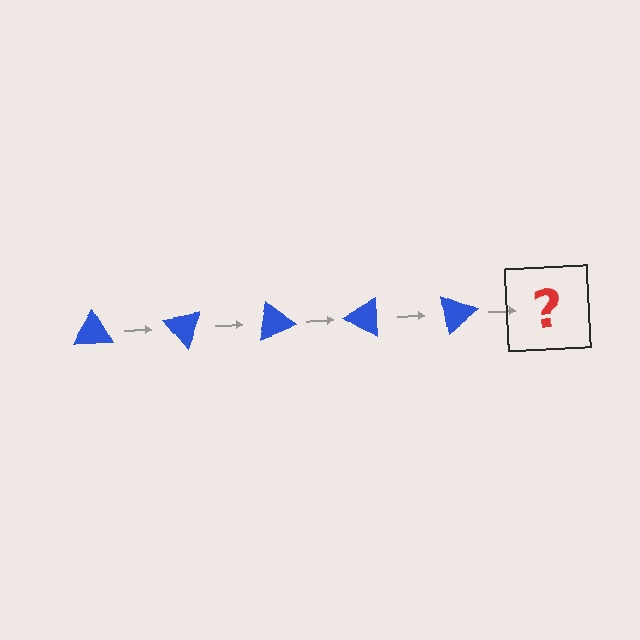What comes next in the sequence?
The next element should be a blue triangle rotated 250 degrees.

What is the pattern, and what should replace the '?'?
The pattern is that the triangle rotates 50 degrees each step. The '?' should be a blue triangle rotated 250 degrees.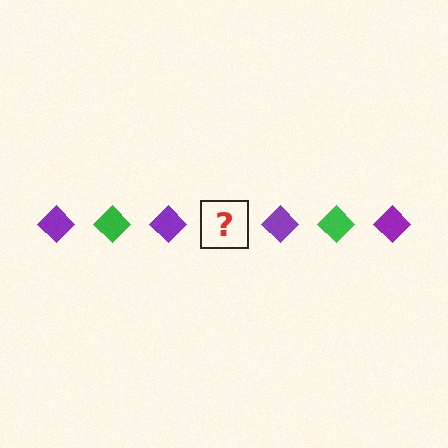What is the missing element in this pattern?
The missing element is a green diamond.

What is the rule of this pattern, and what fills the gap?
The rule is that the pattern cycles through purple, green diamonds. The gap should be filled with a green diamond.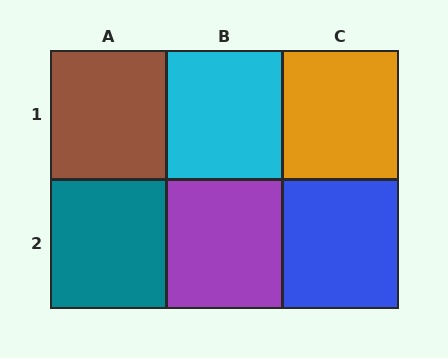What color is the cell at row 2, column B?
Purple.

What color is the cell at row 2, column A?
Teal.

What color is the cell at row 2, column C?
Blue.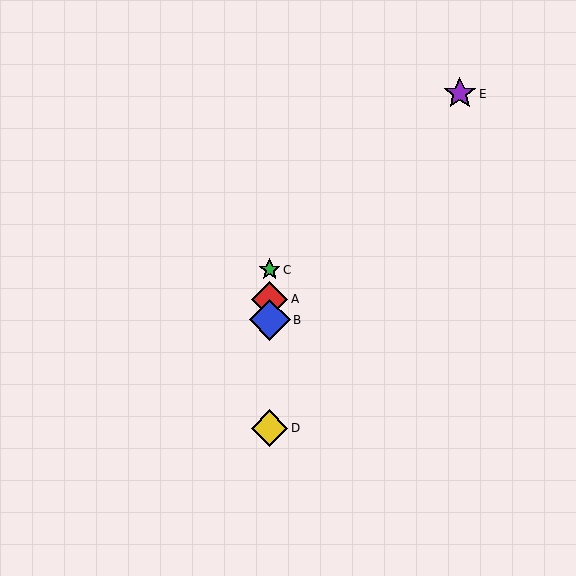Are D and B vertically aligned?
Yes, both are at x≈270.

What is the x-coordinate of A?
Object A is at x≈270.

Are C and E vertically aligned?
No, C is at x≈270 and E is at x≈460.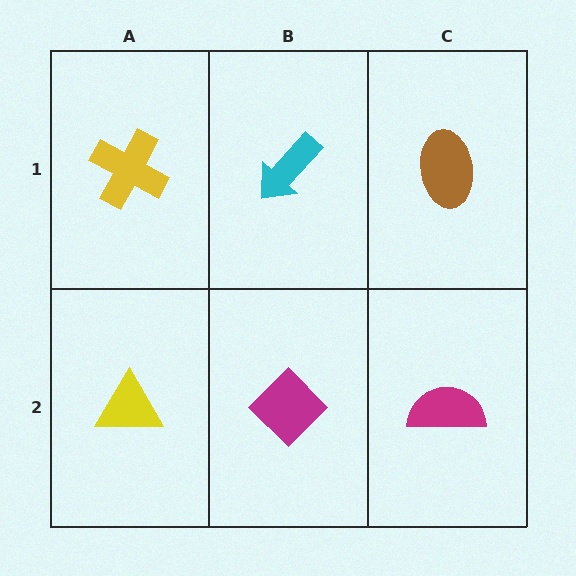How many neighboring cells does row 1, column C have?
2.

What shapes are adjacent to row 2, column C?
A brown ellipse (row 1, column C), a magenta diamond (row 2, column B).